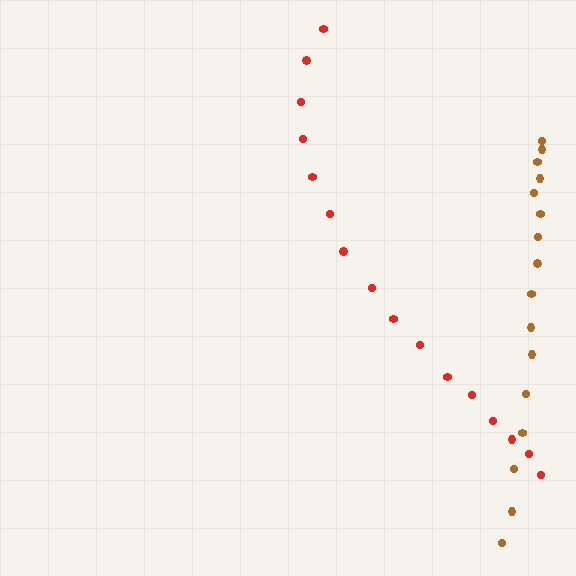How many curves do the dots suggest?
There are 2 distinct paths.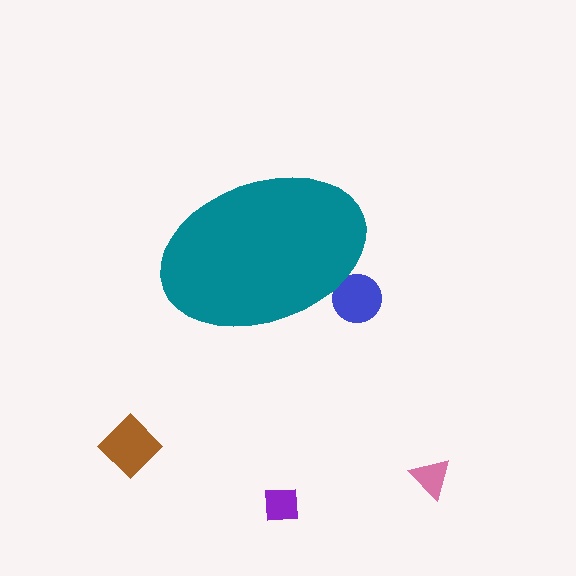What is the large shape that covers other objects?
A teal ellipse.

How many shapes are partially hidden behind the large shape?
1 shape is partially hidden.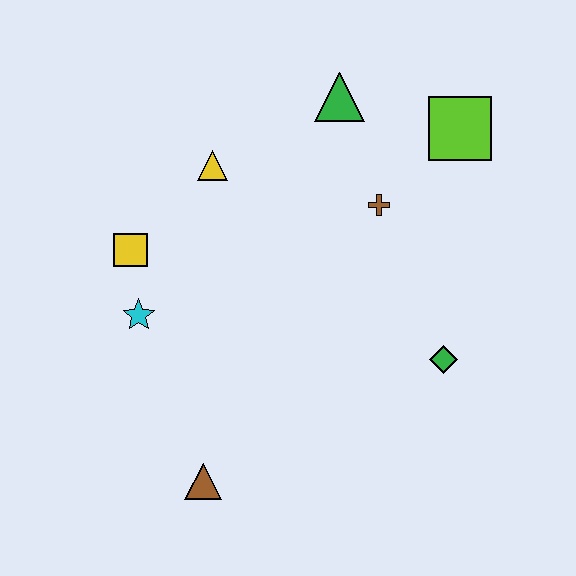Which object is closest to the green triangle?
The brown cross is closest to the green triangle.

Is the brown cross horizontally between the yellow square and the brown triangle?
No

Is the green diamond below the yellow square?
Yes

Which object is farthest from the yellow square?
The lime square is farthest from the yellow square.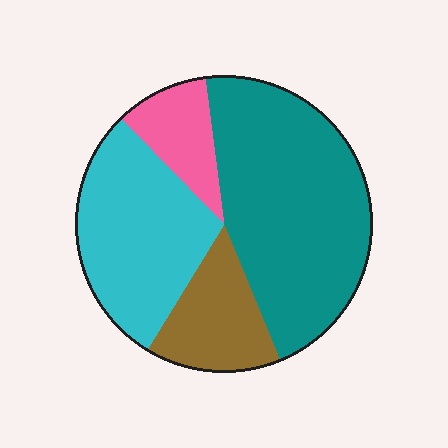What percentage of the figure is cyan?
Cyan covers 29% of the figure.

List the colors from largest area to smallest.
From largest to smallest: teal, cyan, brown, pink.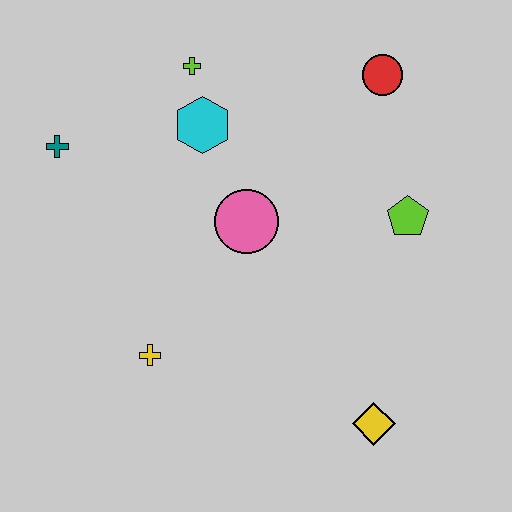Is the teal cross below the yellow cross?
No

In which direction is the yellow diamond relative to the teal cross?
The yellow diamond is to the right of the teal cross.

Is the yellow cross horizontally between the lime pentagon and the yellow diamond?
No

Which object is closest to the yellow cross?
The pink circle is closest to the yellow cross.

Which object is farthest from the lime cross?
The yellow diamond is farthest from the lime cross.